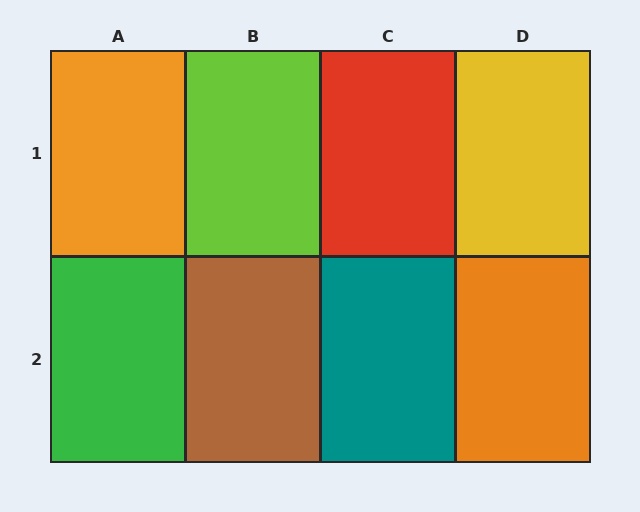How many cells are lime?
1 cell is lime.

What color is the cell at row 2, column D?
Orange.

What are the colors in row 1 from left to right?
Orange, lime, red, yellow.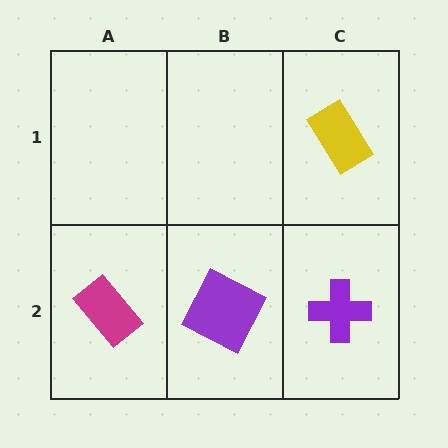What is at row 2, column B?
A purple square.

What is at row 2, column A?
A magenta rectangle.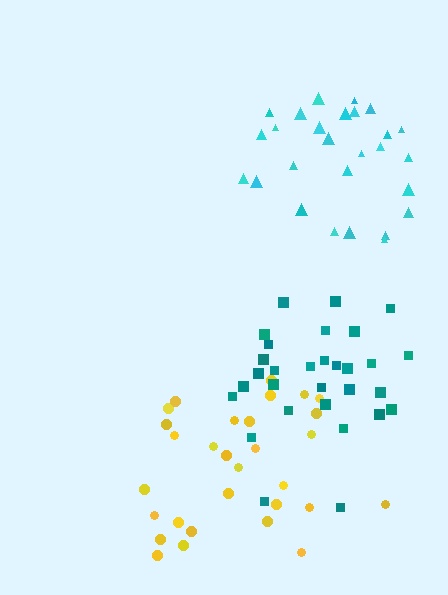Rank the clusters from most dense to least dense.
teal, cyan, yellow.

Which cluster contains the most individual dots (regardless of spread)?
Yellow (30).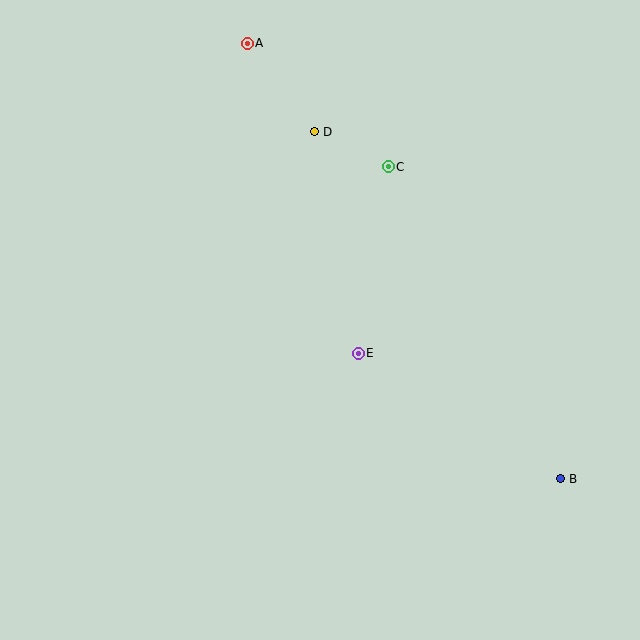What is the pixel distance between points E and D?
The distance between E and D is 226 pixels.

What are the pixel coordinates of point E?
Point E is at (358, 353).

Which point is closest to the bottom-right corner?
Point B is closest to the bottom-right corner.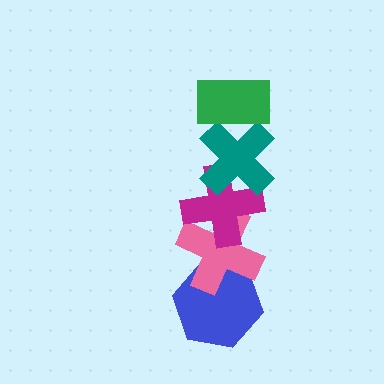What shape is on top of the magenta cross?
The teal cross is on top of the magenta cross.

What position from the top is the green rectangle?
The green rectangle is 1st from the top.